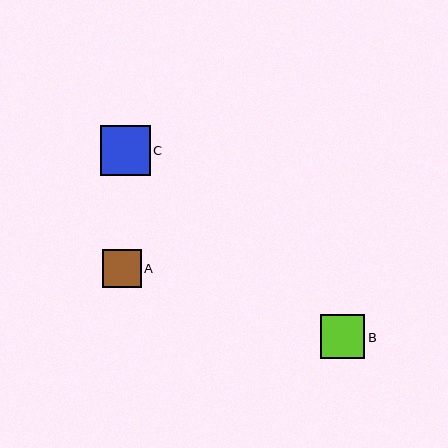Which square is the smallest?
Square A is the smallest with a size of approximately 39 pixels.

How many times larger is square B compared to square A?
Square B is approximately 1.1 times the size of square A.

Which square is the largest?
Square C is the largest with a size of approximately 49 pixels.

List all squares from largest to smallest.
From largest to smallest: C, B, A.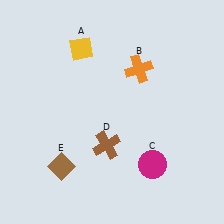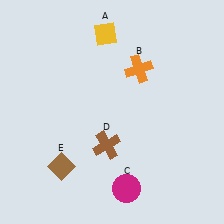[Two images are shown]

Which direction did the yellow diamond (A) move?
The yellow diamond (A) moved right.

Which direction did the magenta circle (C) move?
The magenta circle (C) moved left.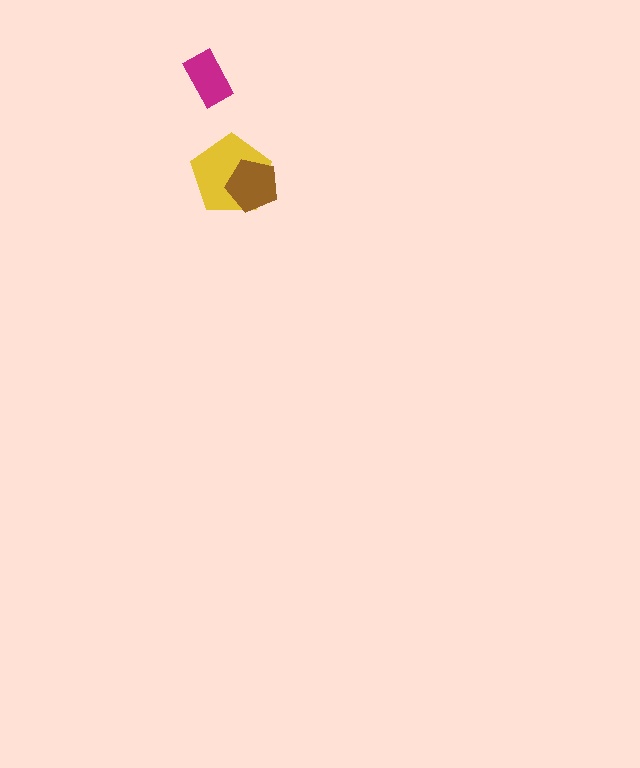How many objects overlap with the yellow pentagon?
1 object overlaps with the yellow pentagon.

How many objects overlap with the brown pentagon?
1 object overlaps with the brown pentagon.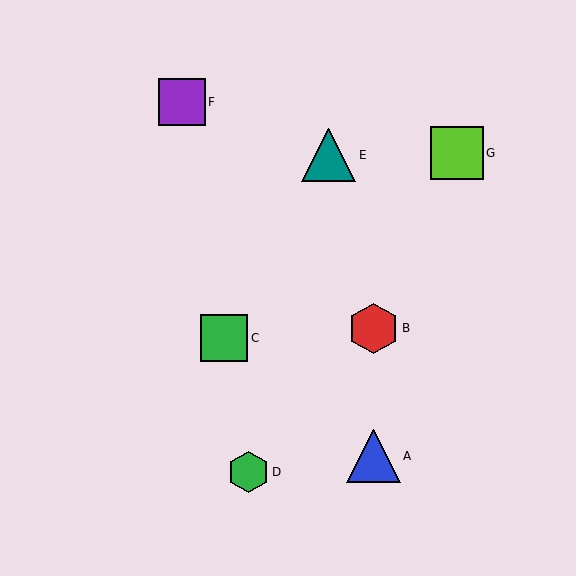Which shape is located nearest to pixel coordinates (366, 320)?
The red hexagon (labeled B) at (373, 328) is nearest to that location.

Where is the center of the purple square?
The center of the purple square is at (182, 102).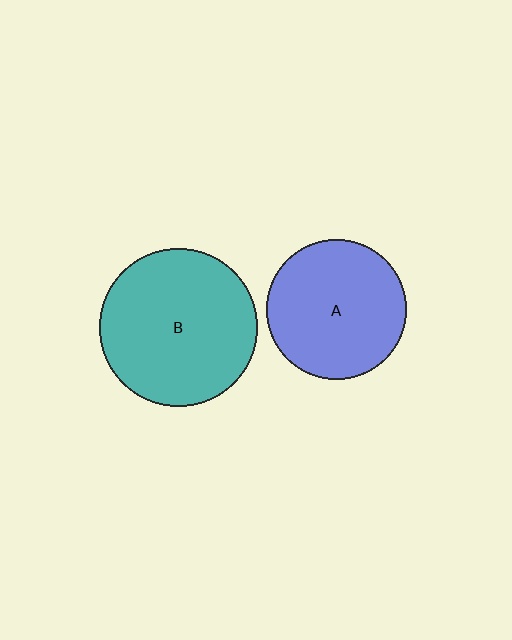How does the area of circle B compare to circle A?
Approximately 1.3 times.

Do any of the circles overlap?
No, none of the circles overlap.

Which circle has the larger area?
Circle B (teal).